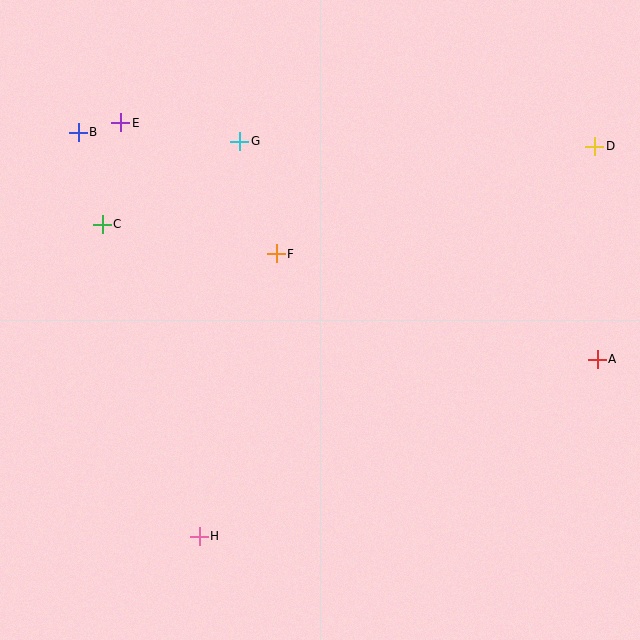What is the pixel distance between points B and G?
The distance between B and G is 162 pixels.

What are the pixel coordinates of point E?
Point E is at (121, 123).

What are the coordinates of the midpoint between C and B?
The midpoint between C and B is at (90, 178).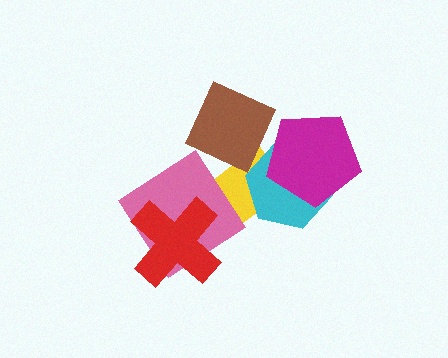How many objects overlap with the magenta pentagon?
3 objects overlap with the magenta pentagon.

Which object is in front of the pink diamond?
The red cross is in front of the pink diamond.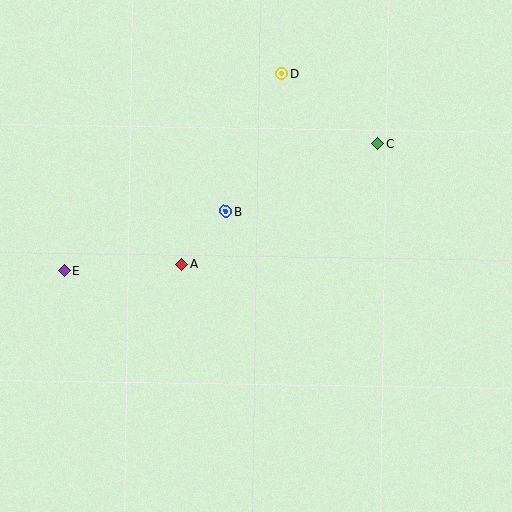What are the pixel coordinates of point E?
Point E is at (64, 271).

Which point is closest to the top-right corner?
Point C is closest to the top-right corner.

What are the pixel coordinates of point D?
Point D is at (282, 74).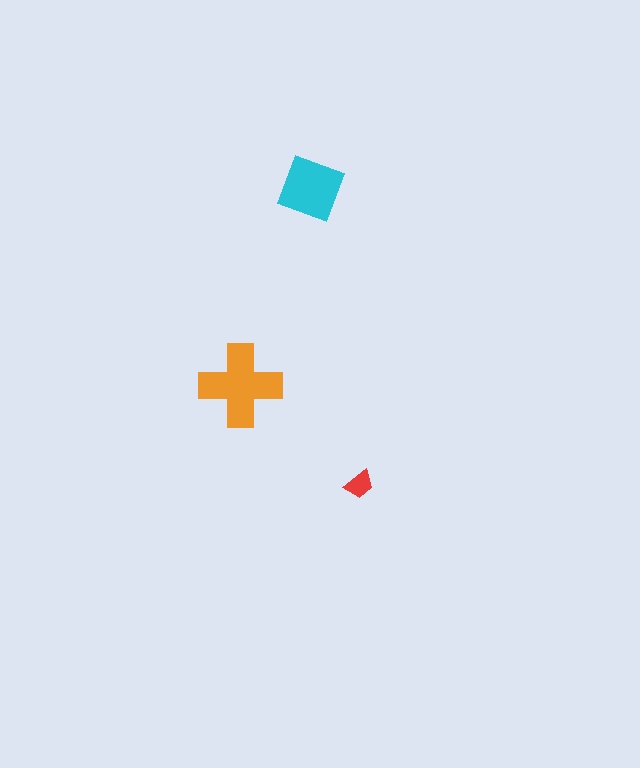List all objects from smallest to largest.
The red trapezoid, the cyan square, the orange cross.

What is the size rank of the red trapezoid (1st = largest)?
3rd.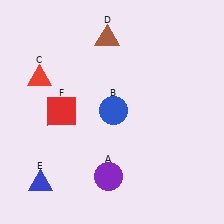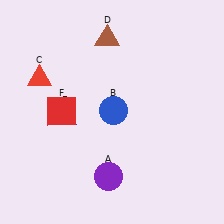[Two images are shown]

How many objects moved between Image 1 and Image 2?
1 object moved between the two images.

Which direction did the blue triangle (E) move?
The blue triangle (E) moved up.